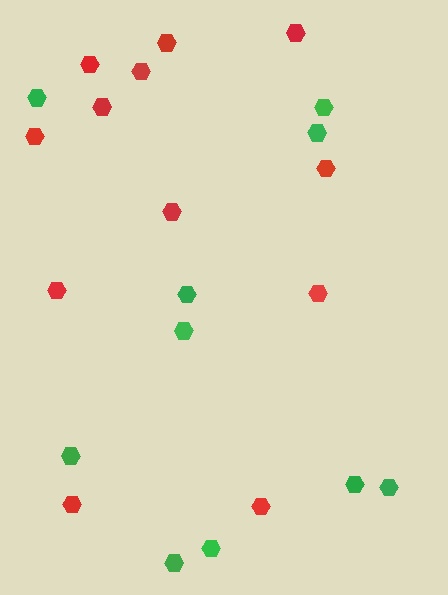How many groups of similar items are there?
There are 2 groups: one group of green hexagons (10) and one group of red hexagons (12).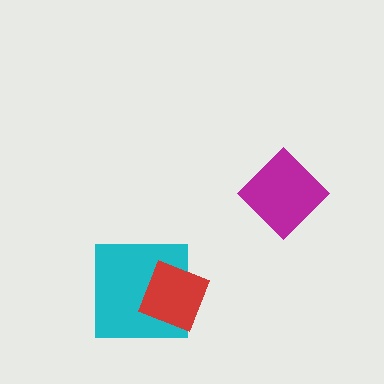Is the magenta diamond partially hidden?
No, no other shape covers it.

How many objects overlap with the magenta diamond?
0 objects overlap with the magenta diamond.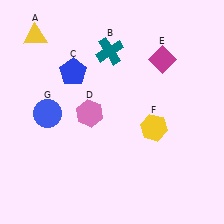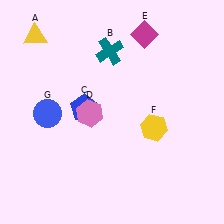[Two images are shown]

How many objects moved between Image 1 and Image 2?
2 objects moved between the two images.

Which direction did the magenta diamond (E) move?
The magenta diamond (E) moved up.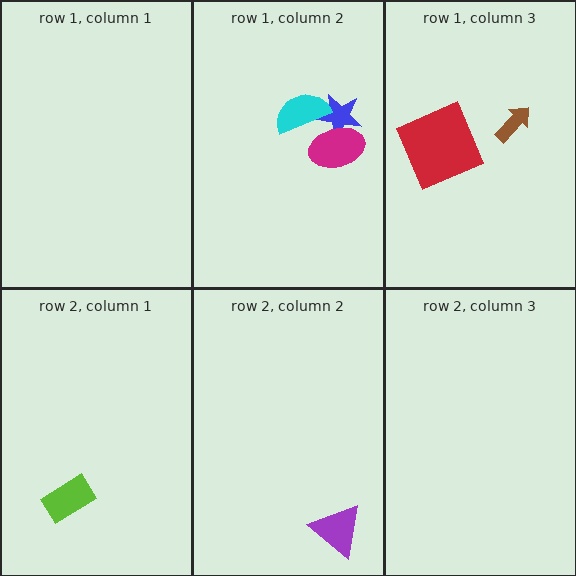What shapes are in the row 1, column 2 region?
The blue star, the cyan semicircle, the magenta ellipse.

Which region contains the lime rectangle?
The row 2, column 1 region.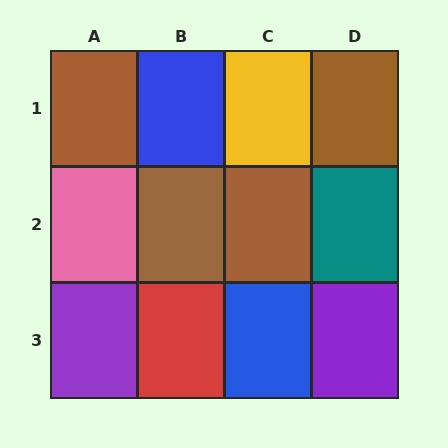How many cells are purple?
2 cells are purple.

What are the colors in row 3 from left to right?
Purple, red, blue, purple.